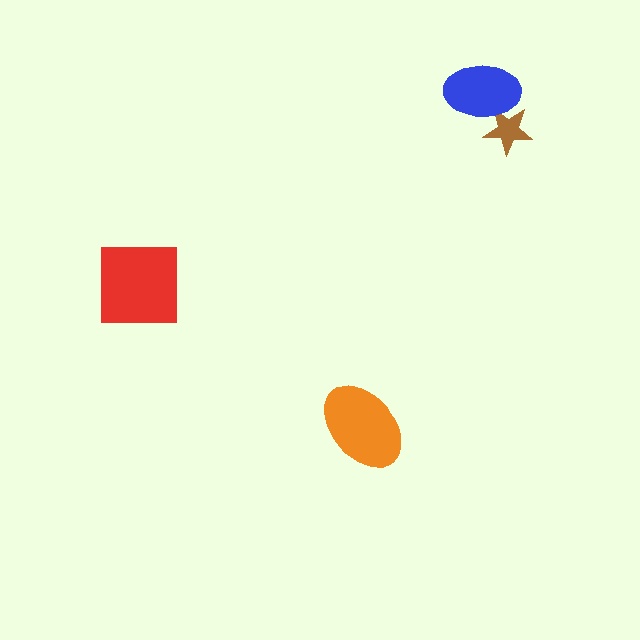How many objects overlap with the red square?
0 objects overlap with the red square.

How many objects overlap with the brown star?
1 object overlaps with the brown star.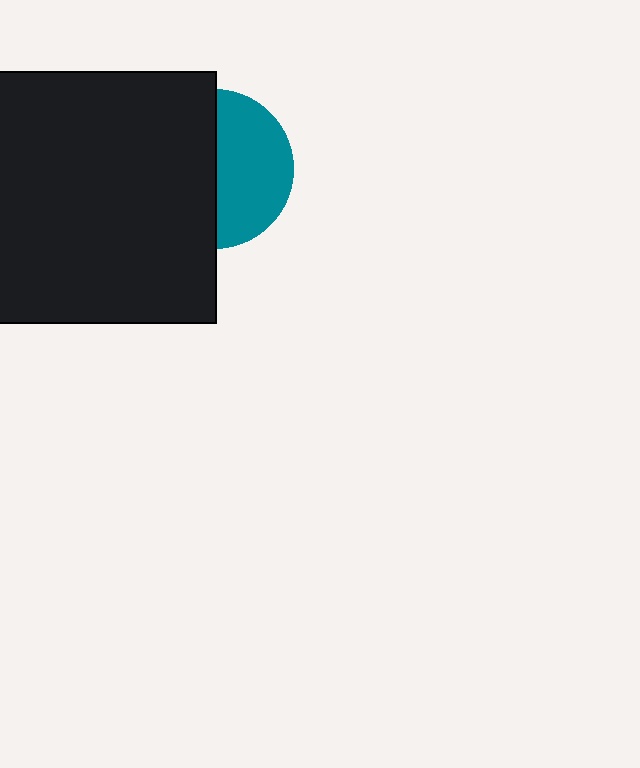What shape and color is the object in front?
The object in front is a black square.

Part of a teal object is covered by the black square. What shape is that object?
It is a circle.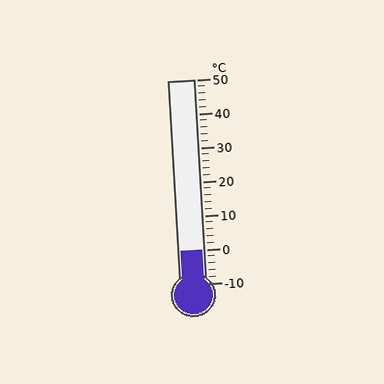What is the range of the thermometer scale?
The thermometer scale ranges from -10°C to 50°C.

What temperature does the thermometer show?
The thermometer shows approximately 0°C.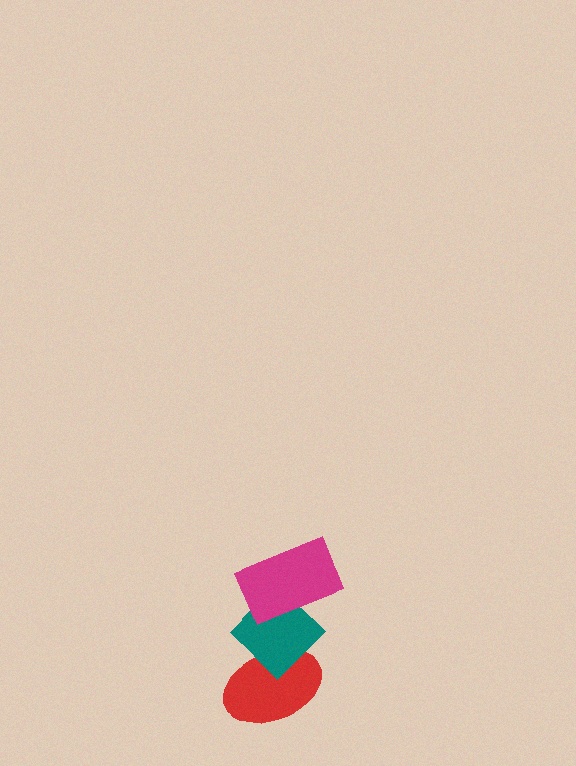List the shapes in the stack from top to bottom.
From top to bottom: the magenta rectangle, the teal diamond, the red ellipse.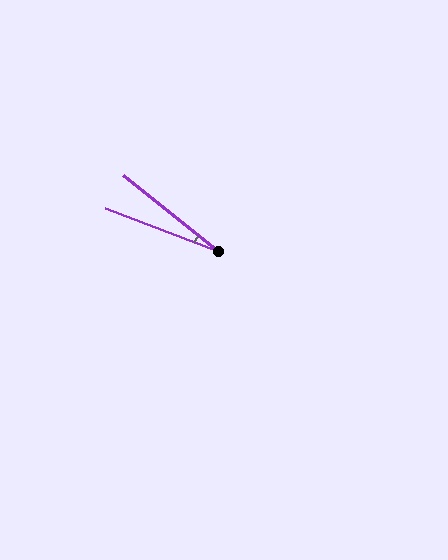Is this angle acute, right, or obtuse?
It is acute.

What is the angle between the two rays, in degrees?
Approximately 18 degrees.